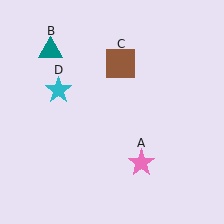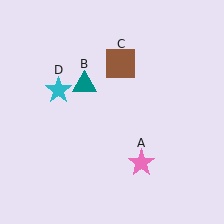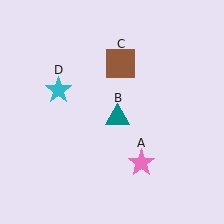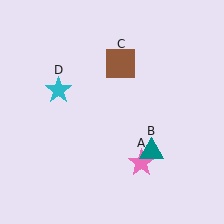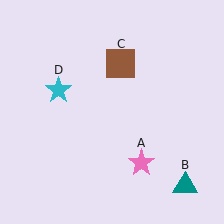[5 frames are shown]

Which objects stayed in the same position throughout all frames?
Pink star (object A) and brown square (object C) and cyan star (object D) remained stationary.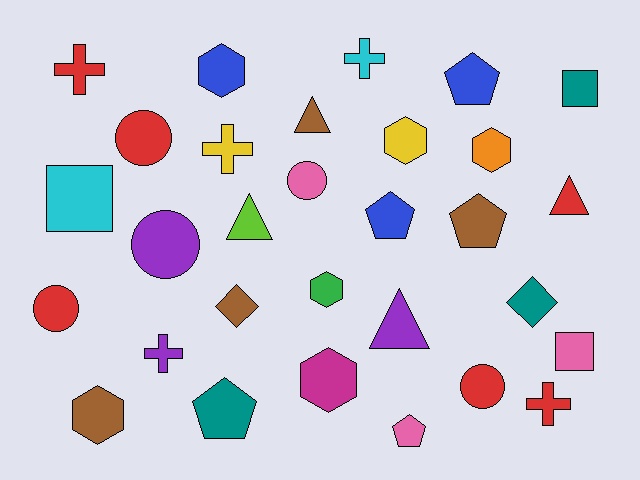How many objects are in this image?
There are 30 objects.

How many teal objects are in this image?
There are 3 teal objects.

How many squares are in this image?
There are 3 squares.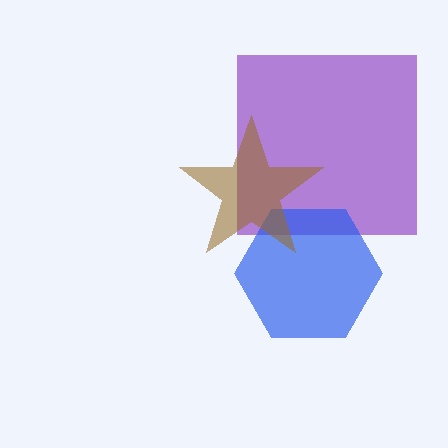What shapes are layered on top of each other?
The layered shapes are: a purple square, a blue hexagon, a brown star.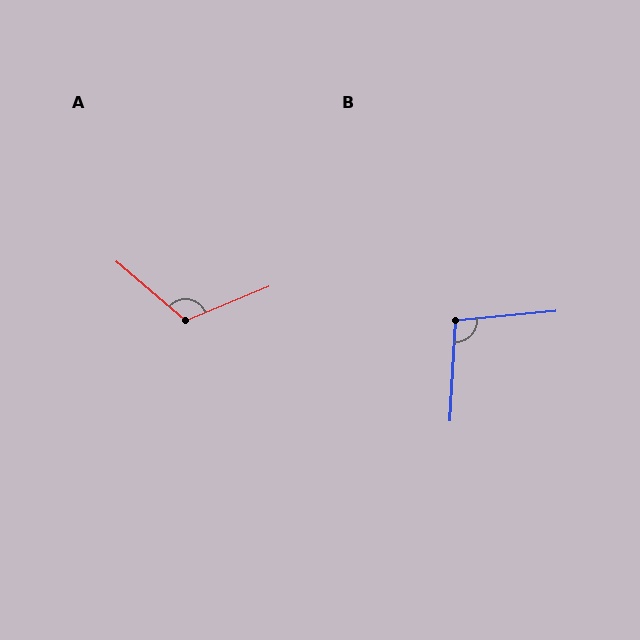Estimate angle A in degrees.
Approximately 117 degrees.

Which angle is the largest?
A, at approximately 117 degrees.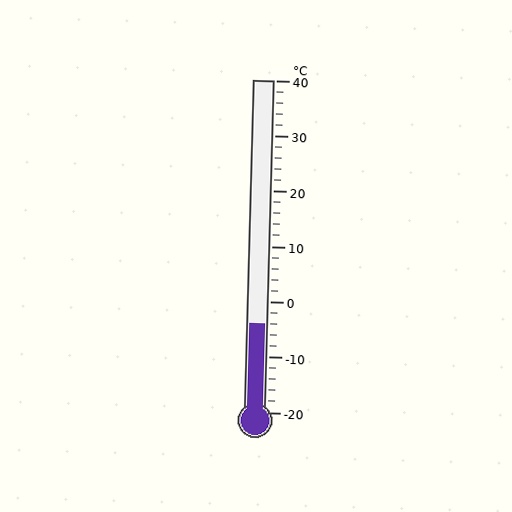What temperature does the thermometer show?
The thermometer shows approximately -4°C.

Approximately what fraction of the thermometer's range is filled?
The thermometer is filled to approximately 25% of its range.